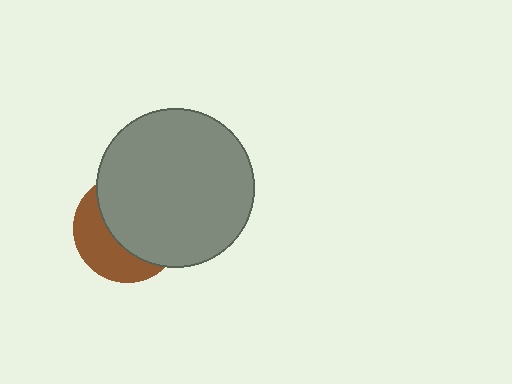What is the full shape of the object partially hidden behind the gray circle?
The partially hidden object is a brown circle.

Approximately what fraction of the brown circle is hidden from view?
Roughly 62% of the brown circle is hidden behind the gray circle.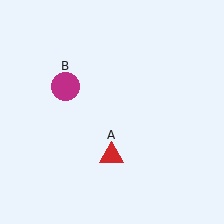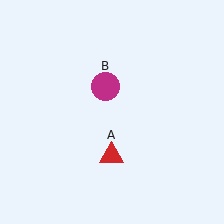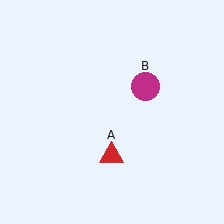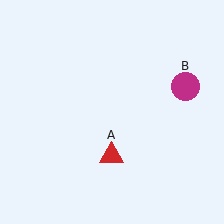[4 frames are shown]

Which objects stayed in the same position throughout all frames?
Red triangle (object A) remained stationary.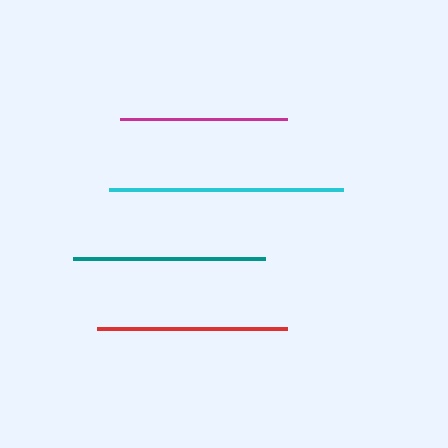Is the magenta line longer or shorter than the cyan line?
The cyan line is longer than the magenta line.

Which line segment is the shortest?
The magenta line is the shortest at approximately 167 pixels.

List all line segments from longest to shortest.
From longest to shortest: cyan, teal, red, magenta.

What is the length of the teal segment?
The teal segment is approximately 192 pixels long.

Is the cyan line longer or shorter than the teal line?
The cyan line is longer than the teal line.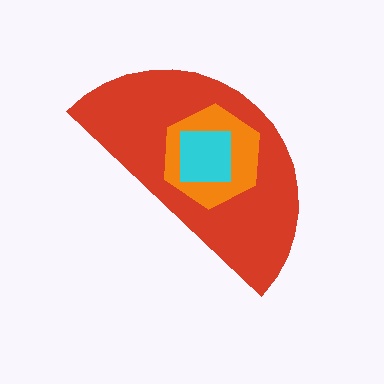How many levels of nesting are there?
3.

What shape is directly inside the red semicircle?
The orange hexagon.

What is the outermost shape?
The red semicircle.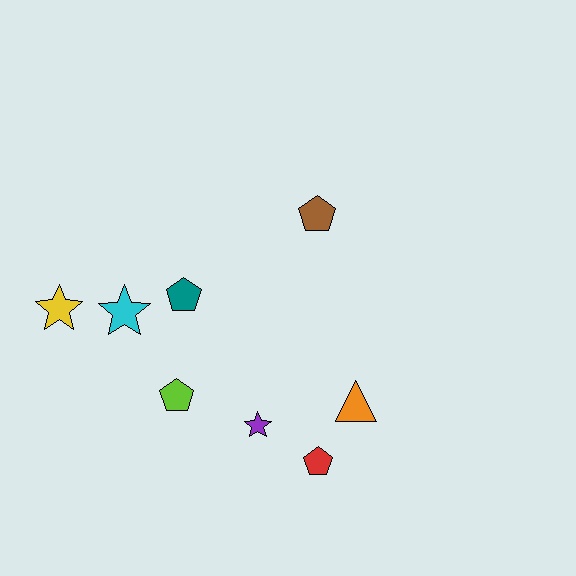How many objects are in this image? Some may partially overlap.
There are 8 objects.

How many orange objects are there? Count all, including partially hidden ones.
There is 1 orange object.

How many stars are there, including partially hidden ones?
There are 3 stars.